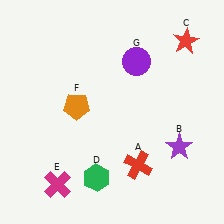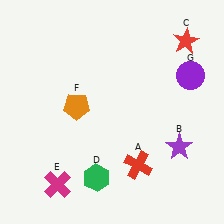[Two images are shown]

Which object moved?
The purple circle (G) moved right.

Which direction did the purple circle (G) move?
The purple circle (G) moved right.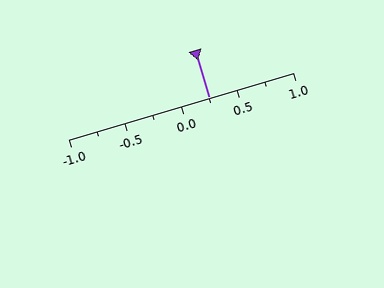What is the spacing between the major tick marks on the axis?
The major ticks are spaced 0.5 apart.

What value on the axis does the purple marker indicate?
The marker indicates approximately 0.25.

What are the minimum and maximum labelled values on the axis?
The axis runs from -1.0 to 1.0.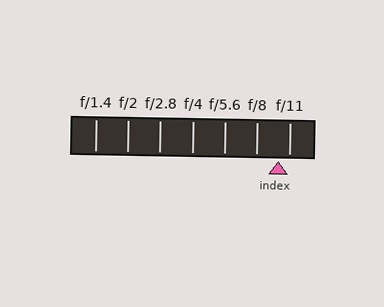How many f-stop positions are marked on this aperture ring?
There are 7 f-stop positions marked.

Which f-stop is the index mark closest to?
The index mark is closest to f/11.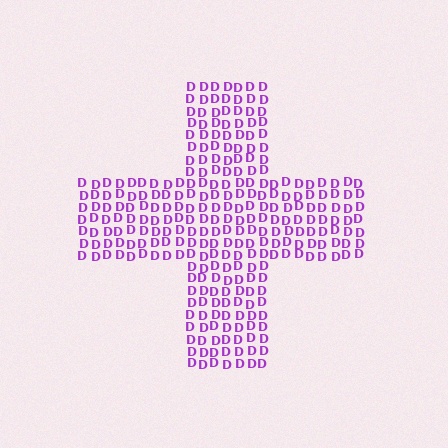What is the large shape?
The large shape is a cross.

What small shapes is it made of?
It is made of small letter D's.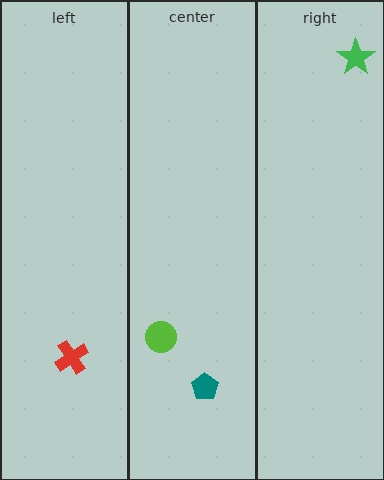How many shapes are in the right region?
1.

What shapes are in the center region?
The teal pentagon, the lime circle.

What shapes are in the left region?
The red cross.